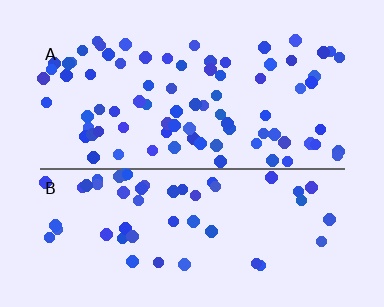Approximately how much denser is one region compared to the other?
Approximately 1.5× — region A over region B.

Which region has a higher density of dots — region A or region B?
A (the top).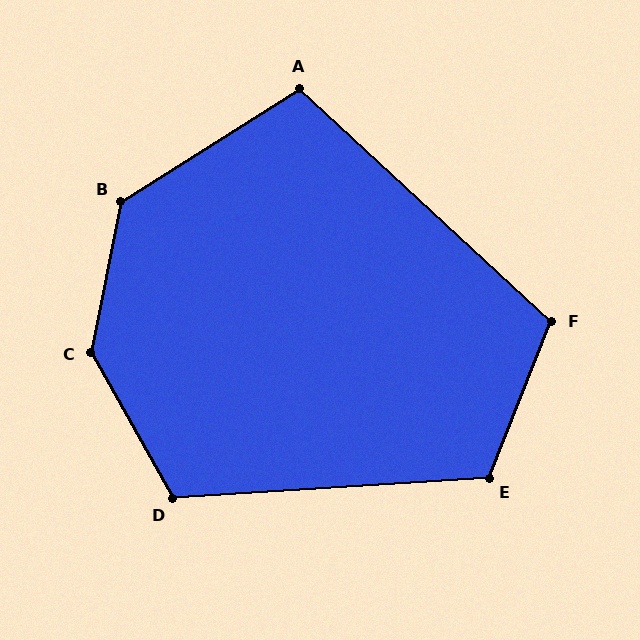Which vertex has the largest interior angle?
C, at approximately 139 degrees.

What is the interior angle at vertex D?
Approximately 116 degrees (obtuse).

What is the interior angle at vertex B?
Approximately 134 degrees (obtuse).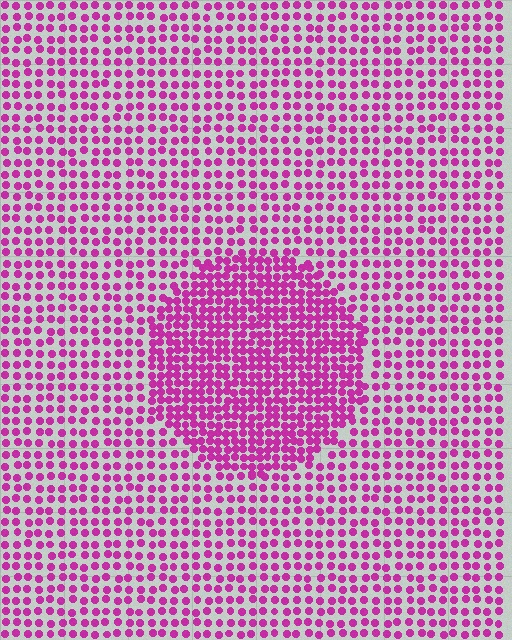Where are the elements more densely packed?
The elements are more densely packed inside the circle boundary.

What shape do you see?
I see a circle.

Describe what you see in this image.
The image contains small magenta elements arranged at two different densities. A circle-shaped region is visible where the elements are more densely packed than the surrounding area.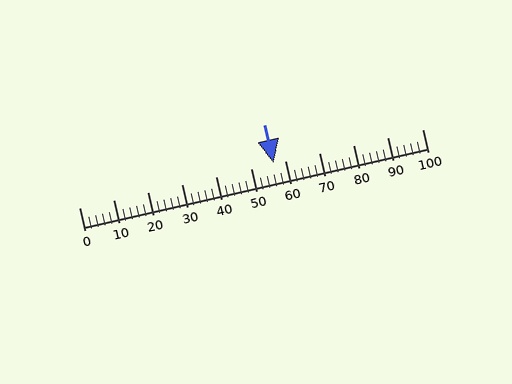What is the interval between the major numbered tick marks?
The major tick marks are spaced 10 units apart.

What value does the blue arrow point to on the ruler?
The blue arrow points to approximately 57.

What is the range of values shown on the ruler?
The ruler shows values from 0 to 100.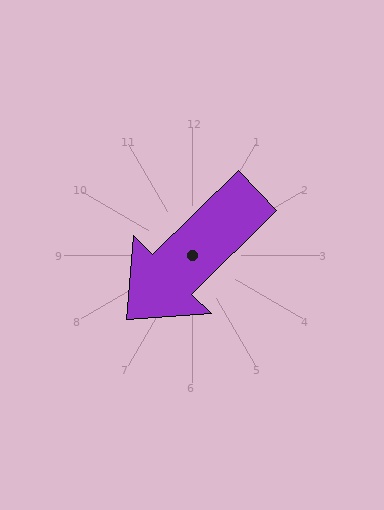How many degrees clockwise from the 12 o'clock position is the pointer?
Approximately 225 degrees.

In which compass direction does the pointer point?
Southwest.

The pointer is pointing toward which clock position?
Roughly 8 o'clock.